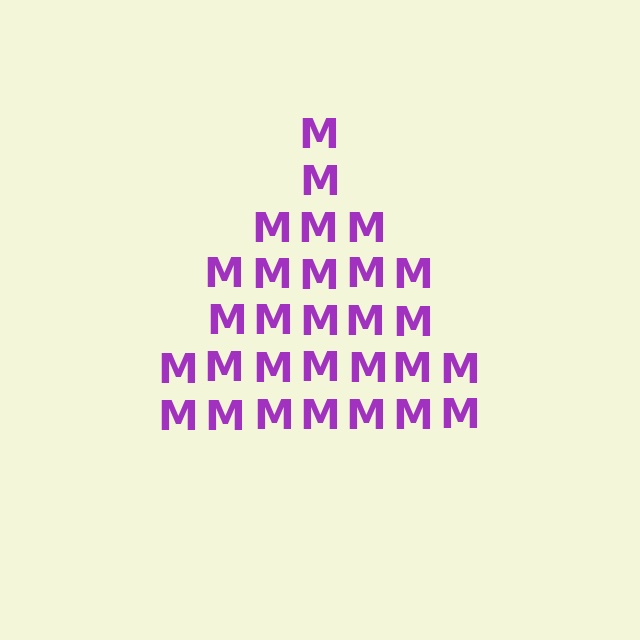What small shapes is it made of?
It is made of small letter M's.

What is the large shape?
The large shape is a triangle.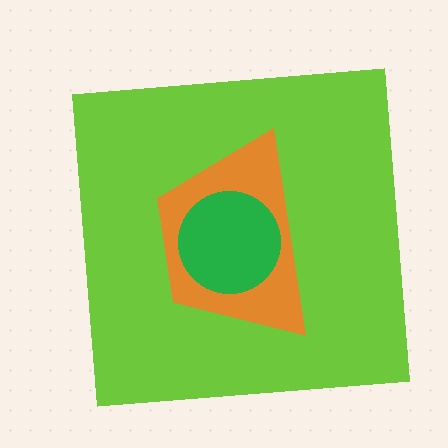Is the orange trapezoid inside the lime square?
Yes.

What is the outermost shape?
The lime square.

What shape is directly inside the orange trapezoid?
The green circle.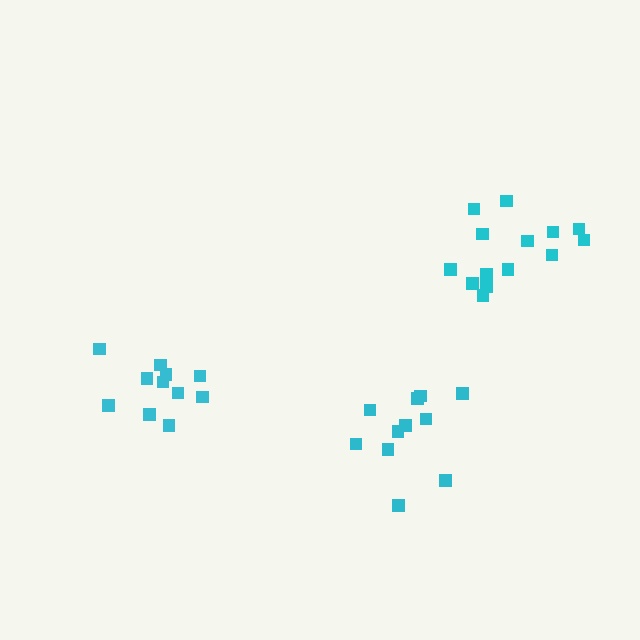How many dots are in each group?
Group 1: 11 dots, Group 2: 11 dots, Group 3: 14 dots (36 total).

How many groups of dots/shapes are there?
There are 3 groups.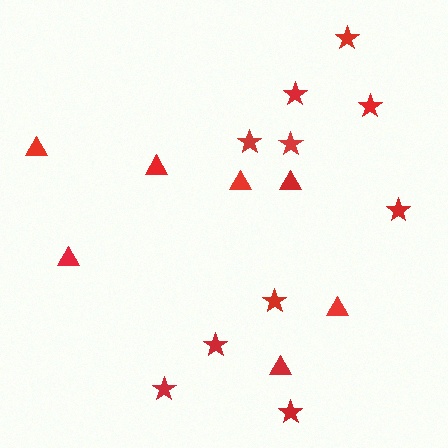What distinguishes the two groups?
There are 2 groups: one group of triangles (7) and one group of stars (10).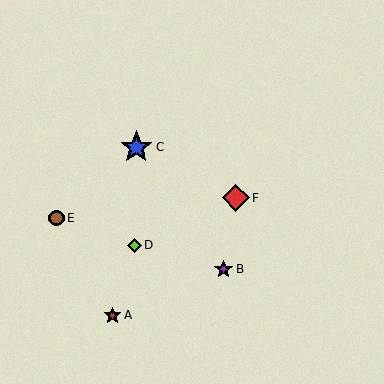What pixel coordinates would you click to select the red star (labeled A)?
Click at (112, 315) to select the red star A.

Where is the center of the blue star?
The center of the blue star is at (136, 147).